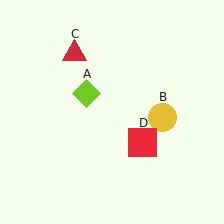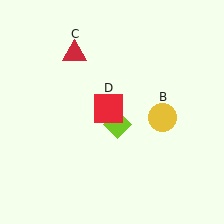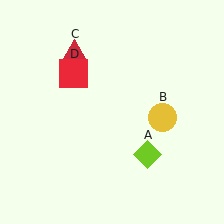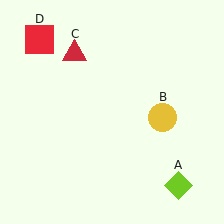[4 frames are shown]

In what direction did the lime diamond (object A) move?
The lime diamond (object A) moved down and to the right.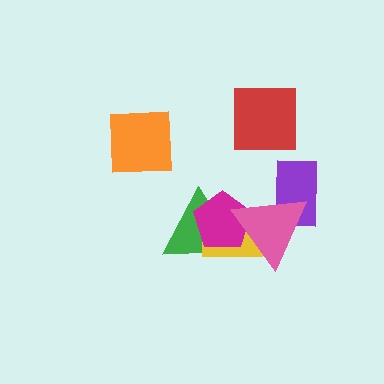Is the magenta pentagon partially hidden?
Yes, it is partially covered by another shape.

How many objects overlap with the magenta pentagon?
3 objects overlap with the magenta pentagon.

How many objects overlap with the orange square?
0 objects overlap with the orange square.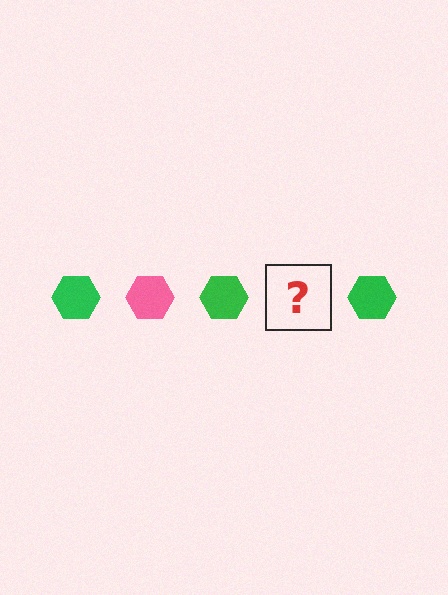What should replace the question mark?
The question mark should be replaced with a pink hexagon.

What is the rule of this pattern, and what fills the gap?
The rule is that the pattern cycles through green, pink hexagons. The gap should be filled with a pink hexagon.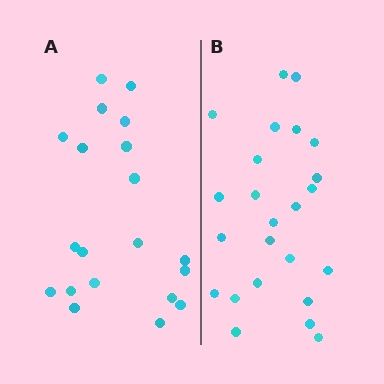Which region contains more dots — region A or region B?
Region B (the right region) has more dots.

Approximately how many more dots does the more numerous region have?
Region B has about 4 more dots than region A.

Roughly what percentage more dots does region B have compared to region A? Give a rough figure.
About 20% more.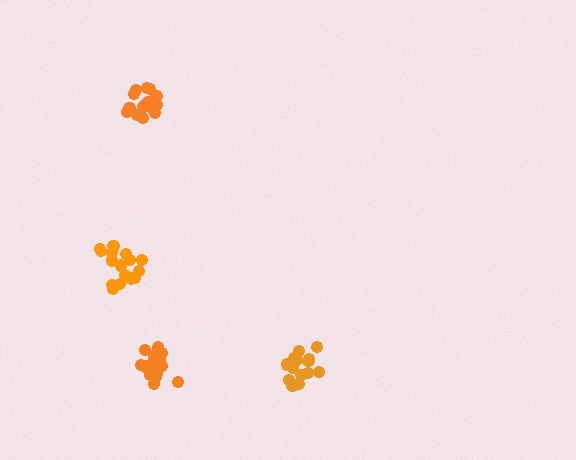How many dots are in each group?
Group 1: 15 dots, Group 2: 16 dots, Group 3: 17 dots, Group 4: 15 dots (63 total).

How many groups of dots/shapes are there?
There are 4 groups.